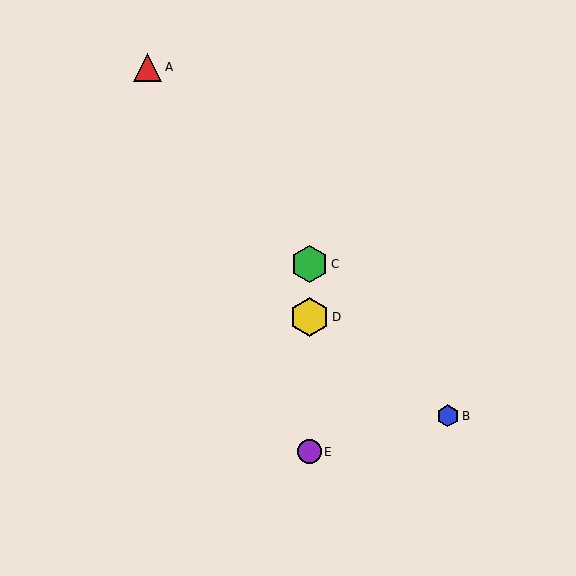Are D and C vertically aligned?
Yes, both are at x≈309.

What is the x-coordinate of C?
Object C is at x≈309.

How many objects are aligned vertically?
3 objects (C, D, E) are aligned vertically.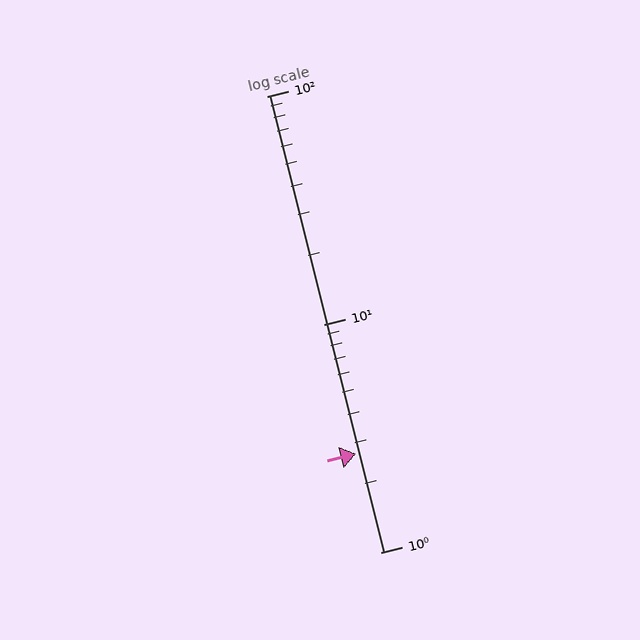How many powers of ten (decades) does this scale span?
The scale spans 2 decades, from 1 to 100.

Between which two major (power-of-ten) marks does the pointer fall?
The pointer is between 1 and 10.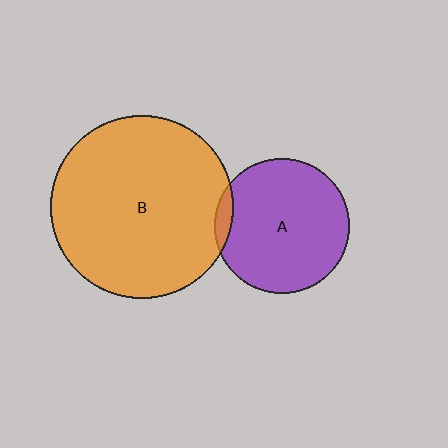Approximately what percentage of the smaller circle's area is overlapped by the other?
Approximately 5%.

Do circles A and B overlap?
Yes.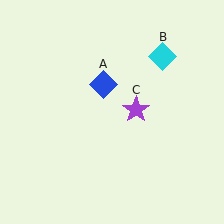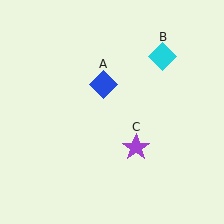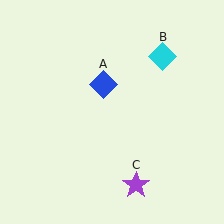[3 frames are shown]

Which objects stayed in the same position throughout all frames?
Blue diamond (object A) and cyan diamond (object B) remained stationary.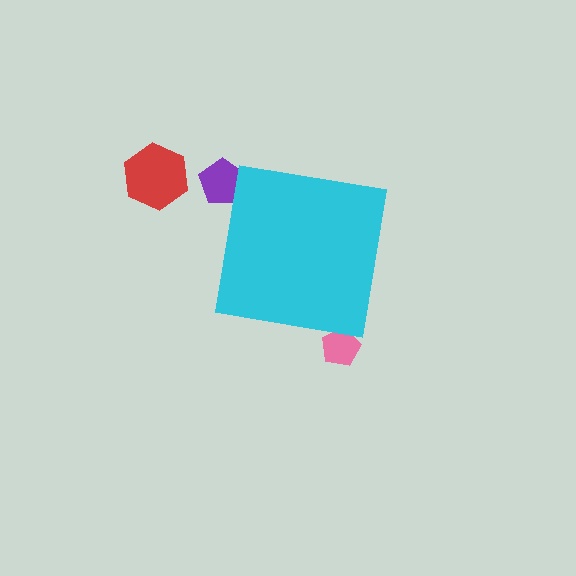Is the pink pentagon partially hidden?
Yes, the pink pentagon is partially hidden behind the cyan square.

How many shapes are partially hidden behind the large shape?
2 shapes are partially hidden.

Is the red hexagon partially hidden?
No, the red hexagon is fully visible.